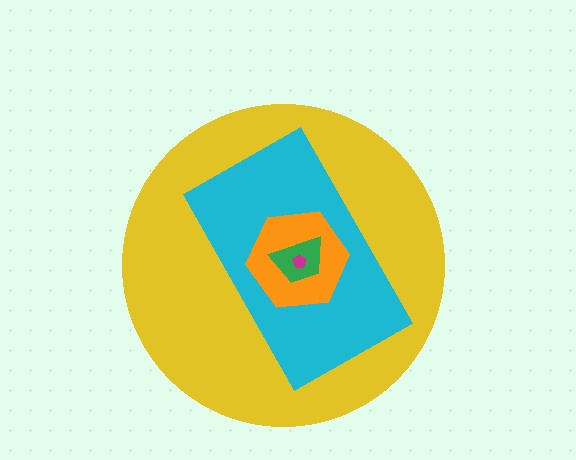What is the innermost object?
The magenta pentagon.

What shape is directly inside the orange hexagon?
The green trapezoid.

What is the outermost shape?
The yellow circle.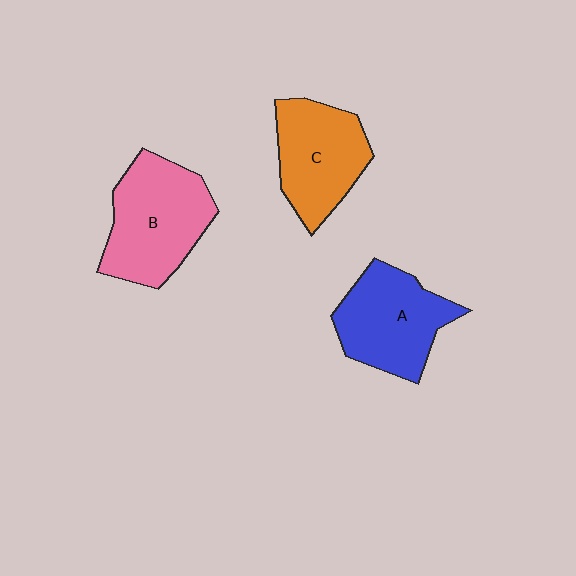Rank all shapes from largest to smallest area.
From largest to smallest: B (pink), A (blue), C (orange).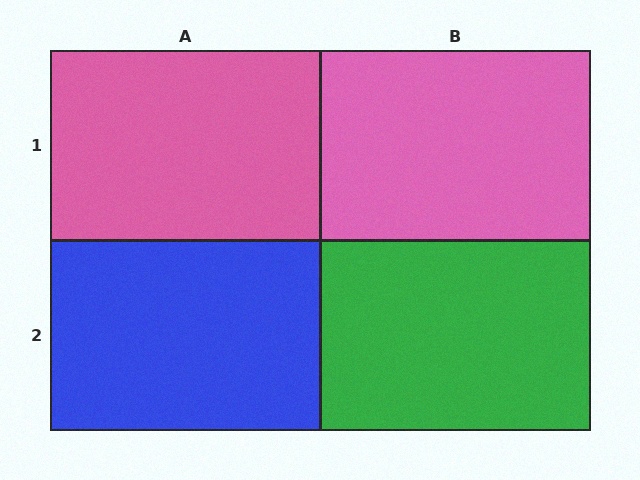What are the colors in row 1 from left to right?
Pink, pink.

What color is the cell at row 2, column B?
Green.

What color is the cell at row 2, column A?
Blue.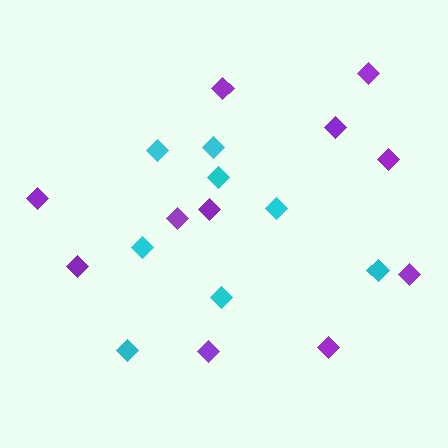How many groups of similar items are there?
There are 2 groups: one group of cyan diamonds (8) and one group of purple diamonds (11).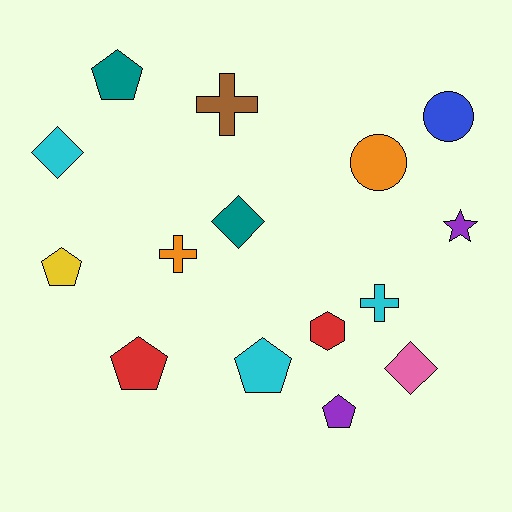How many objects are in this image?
There are 15 objects.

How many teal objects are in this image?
There are 2 teal objects.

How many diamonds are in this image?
There are 3 diamonds.